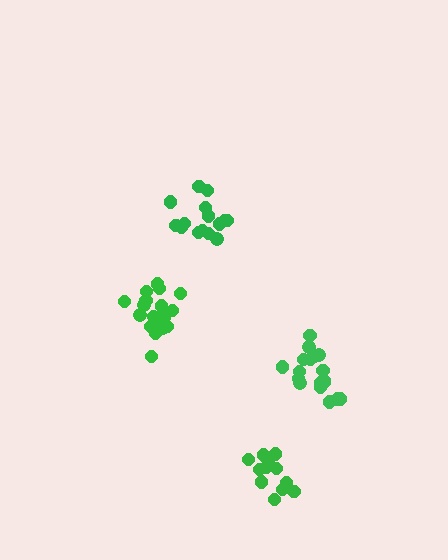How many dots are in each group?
Group 1: 18 dots, Group 2: 18 dots, Group 3: 15 dots, Group 4: 13 dots (64 total).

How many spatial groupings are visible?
There are 4 spatial groupings.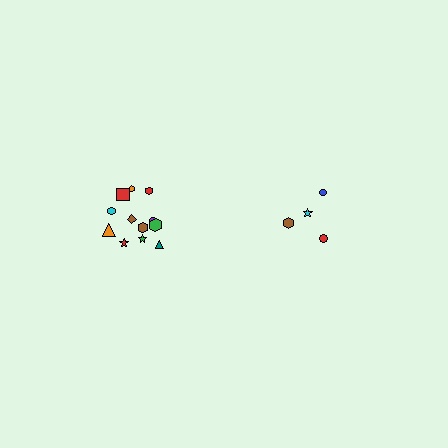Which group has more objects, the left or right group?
The left group.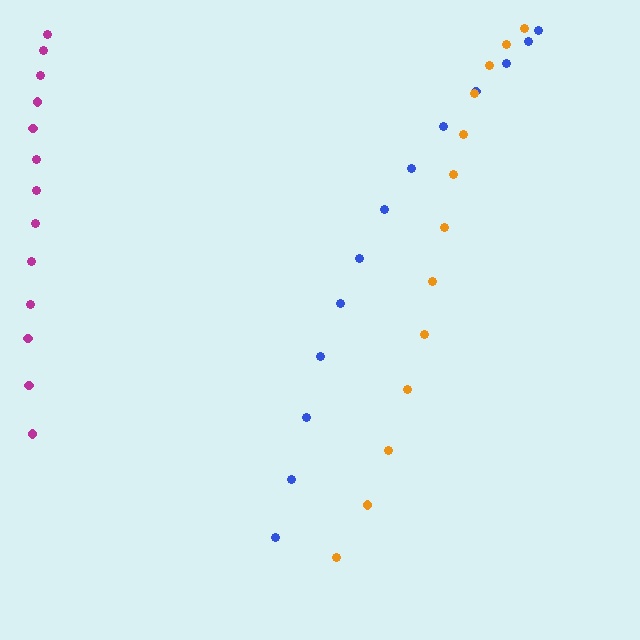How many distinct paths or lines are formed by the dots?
There are 3 distinct paths.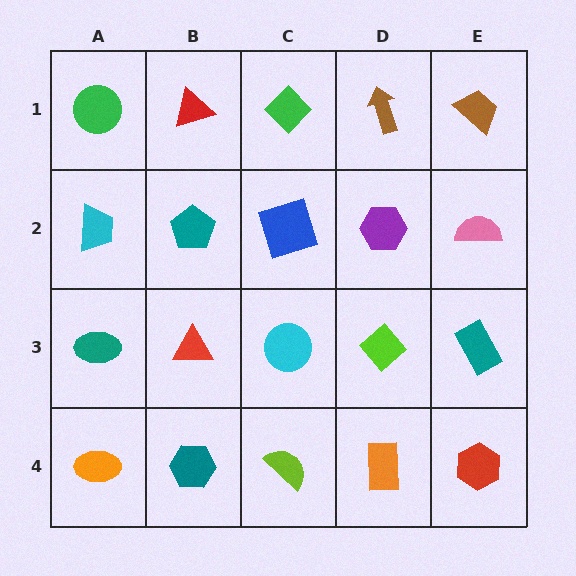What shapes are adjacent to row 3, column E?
A pink semicircle (row 2, column E), a red hexagon (row 4, column E), a lime diamond (row 3, column D).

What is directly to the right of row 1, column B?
A green diamond.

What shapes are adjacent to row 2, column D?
A brown arrow (row 1, column D), a lime diamond (row 3, column D), a blue square (row 2, column C), a pink semicircle (row 2, column E).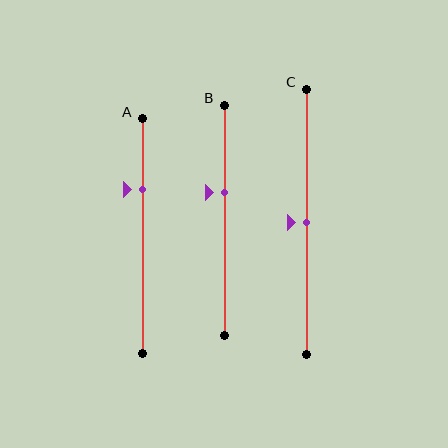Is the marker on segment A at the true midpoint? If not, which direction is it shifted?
No, the marker on segment A is shifted upward by about 20% of the segment length.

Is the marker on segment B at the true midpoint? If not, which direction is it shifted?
No, the marker on segment B is shifted upward by about 12% of the segment length.